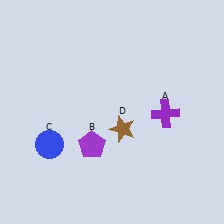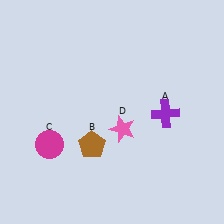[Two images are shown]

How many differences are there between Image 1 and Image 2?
There are 3 differences between the two images.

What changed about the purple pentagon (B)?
In Image 1, B is purple. In Image 2, it changed to brown.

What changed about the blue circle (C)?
In Image 1, C is blue. In Image 2, it changed to magenta.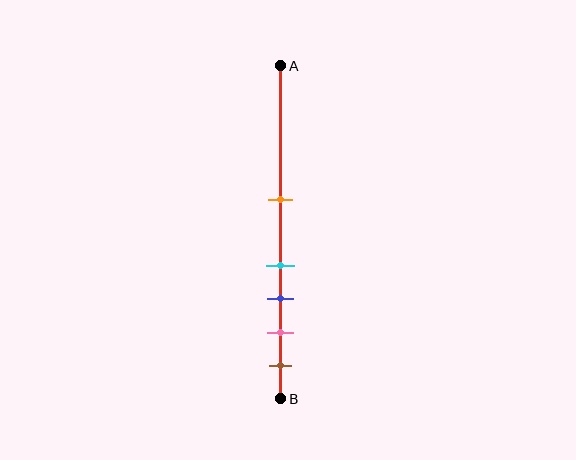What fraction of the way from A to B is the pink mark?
The pink mark is approximately 80% (0.8) of the way from A to B.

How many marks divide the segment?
There are 5 marks dividing the segment.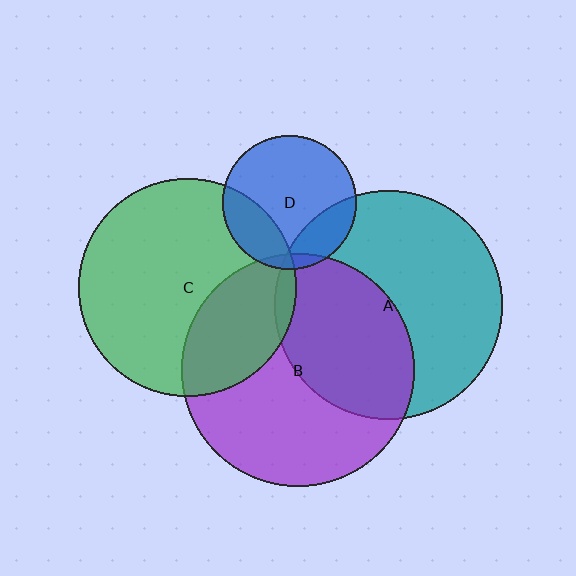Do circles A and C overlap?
Yes.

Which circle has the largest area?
Circle B (purple).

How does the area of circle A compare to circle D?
Approximately 2.9 times.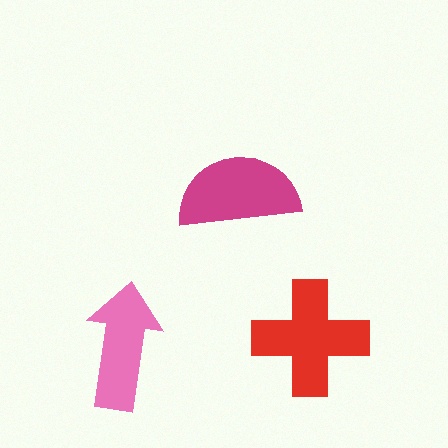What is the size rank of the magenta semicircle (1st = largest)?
2nd.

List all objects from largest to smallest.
The red cross, the magenta semicircle, the pink arrow.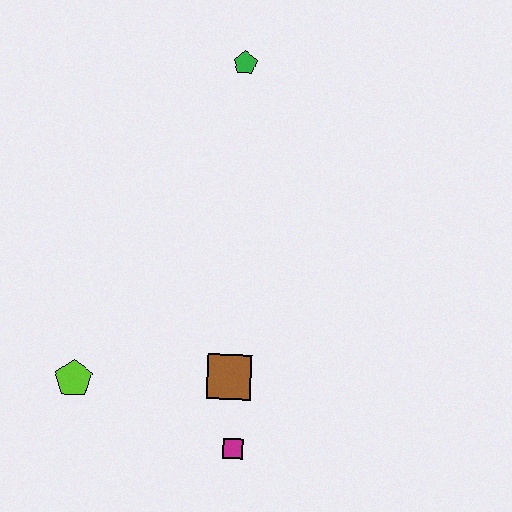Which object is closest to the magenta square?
The brown square is closest to the magenta square.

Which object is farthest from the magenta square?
The green pentagon is farthest from the magenta square.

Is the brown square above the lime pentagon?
Yes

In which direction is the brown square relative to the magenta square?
The brown square is above the magenta square.